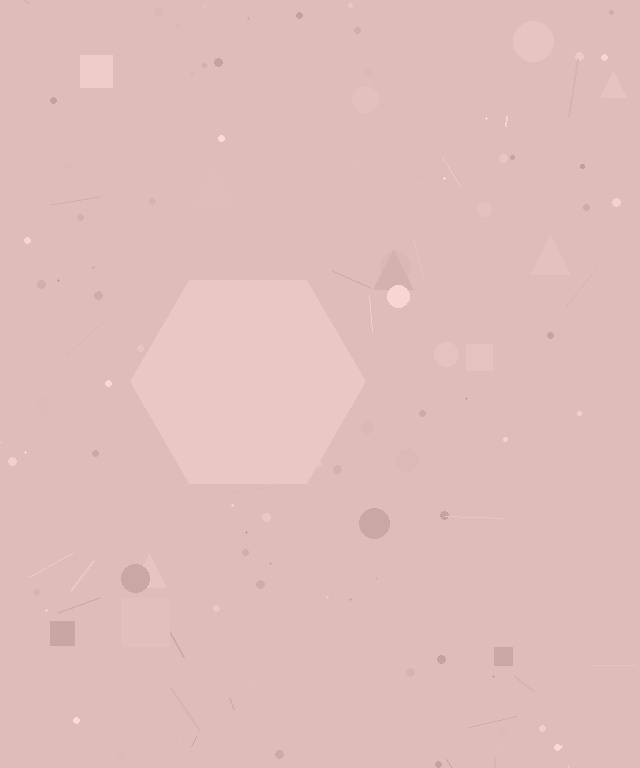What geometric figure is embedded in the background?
A hexagon is embedded in the background.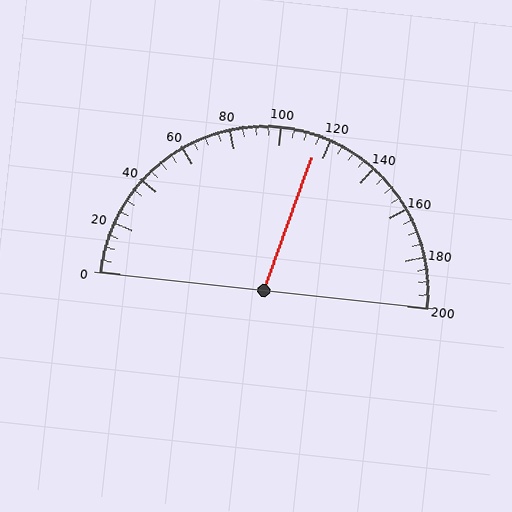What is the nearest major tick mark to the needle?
The nearest major tick mark is 120.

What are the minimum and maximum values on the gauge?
The gauge ranges from 0 to 200.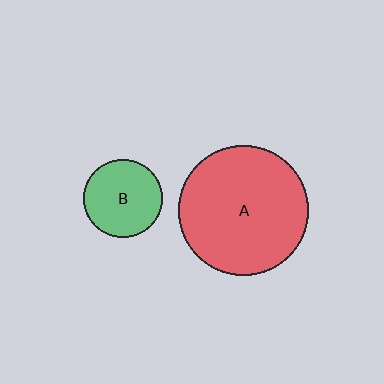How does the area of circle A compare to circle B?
Approximately 2.7 times.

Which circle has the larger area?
Circle A (red).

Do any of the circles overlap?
No, none of the circles overlap.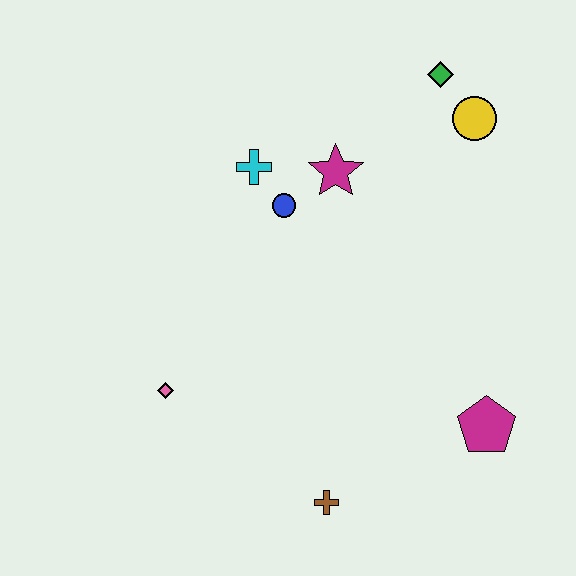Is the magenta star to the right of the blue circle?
Yes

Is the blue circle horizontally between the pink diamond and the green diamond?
Yes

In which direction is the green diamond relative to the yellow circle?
The green diamond is above the yellow circle.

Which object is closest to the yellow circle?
The green diamond is closest to the yellow circle.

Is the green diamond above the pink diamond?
Yes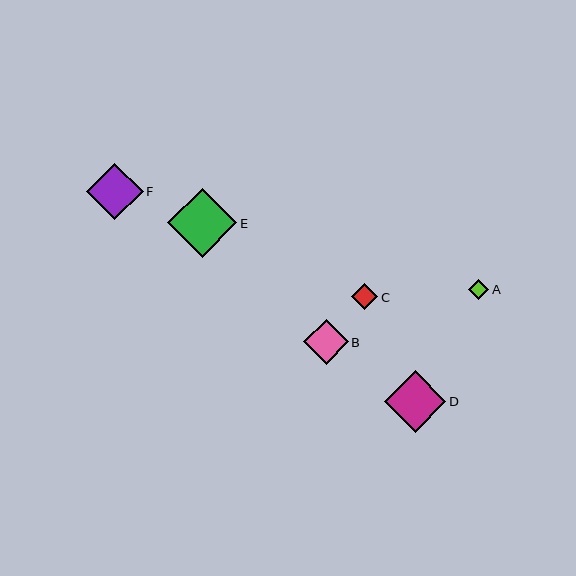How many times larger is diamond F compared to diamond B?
Diamond F is approximately 1.3 times the size of diamond B.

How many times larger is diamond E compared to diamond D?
Diamond E is approximately 1.1 times the size of diamond D.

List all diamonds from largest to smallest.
From largest to smallest: E, D, F, B, C, A.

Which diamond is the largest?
Diamond E is the largest with a size of approximately 70 pixels.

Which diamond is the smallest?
Diamond A is the smallest with a size of approximately 21 pixels.